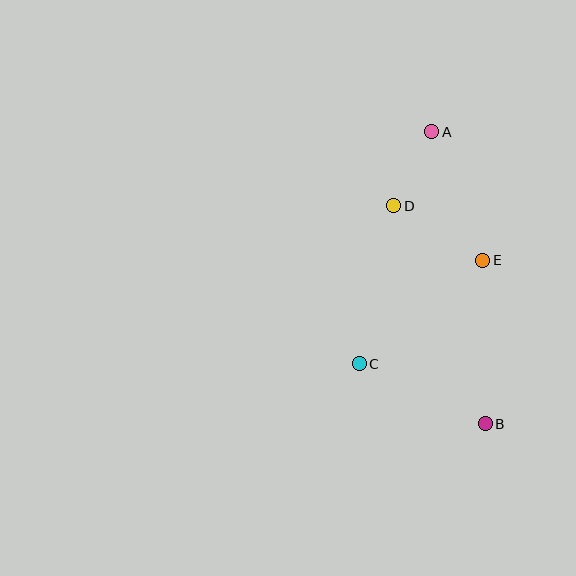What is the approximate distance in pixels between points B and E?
The distance between B and E is approximately 163 pixels.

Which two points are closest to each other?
Points A and D are closest to each other.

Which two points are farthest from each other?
Points A and B are farthest from each other.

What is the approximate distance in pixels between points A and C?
The distance between A and C is approximately 243 pixels.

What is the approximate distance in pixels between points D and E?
The distance between D and E is approximately 104 pixels.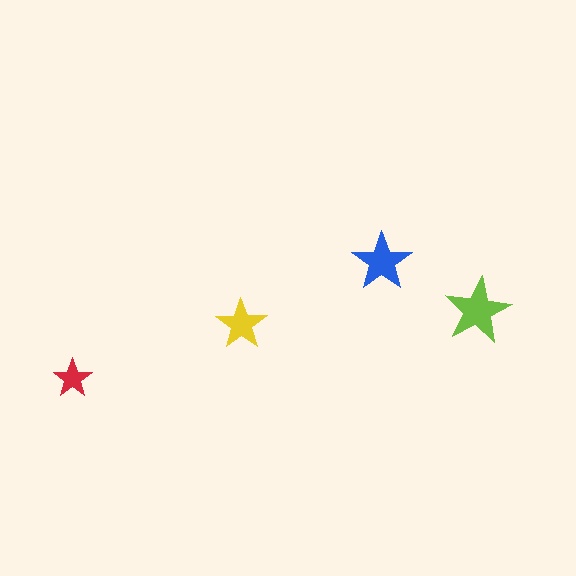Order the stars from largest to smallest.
the lime one, the blue one, the yellow one, the red one.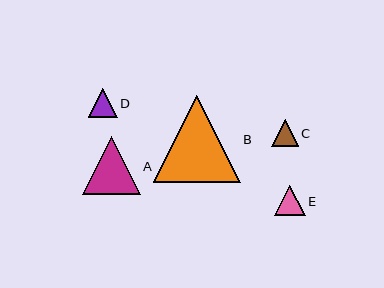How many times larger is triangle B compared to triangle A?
Triangle B is approximately 1.5 times the size of triangle A.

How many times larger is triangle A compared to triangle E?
Triangle A is approximately 1.9 times the size of triangle E.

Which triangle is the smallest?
Triangle C is the smallest with a size of approximately 27 pixels.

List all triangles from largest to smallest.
From largest to smallest: B, A, E, D, C.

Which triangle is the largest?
Triangle B is the largest with a size of approximately 87 pixels.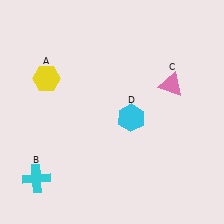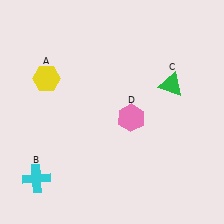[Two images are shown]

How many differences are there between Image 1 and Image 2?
There are 2 differences between the two images.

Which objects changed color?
C changed from pink to green. D changed from cyan to pink.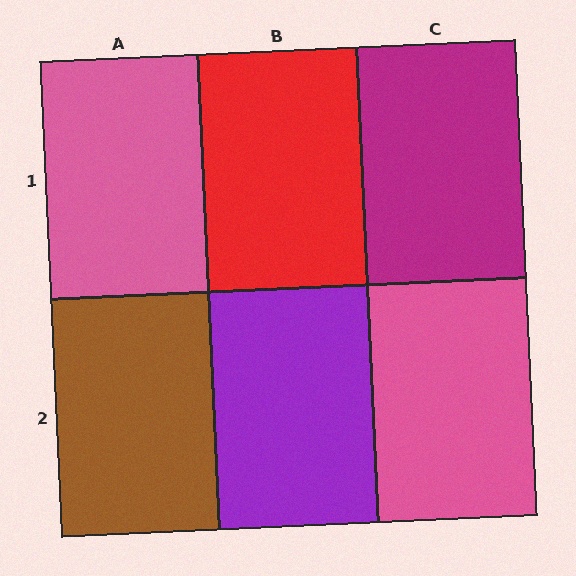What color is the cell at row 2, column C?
Pink.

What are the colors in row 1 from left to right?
Pink, red, magenta.